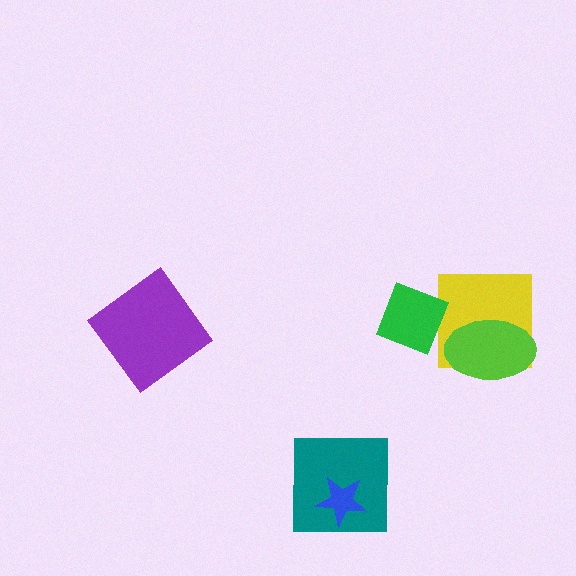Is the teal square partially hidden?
Yes, it is partially covered by another shape.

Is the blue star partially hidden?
No, no other shape covers it.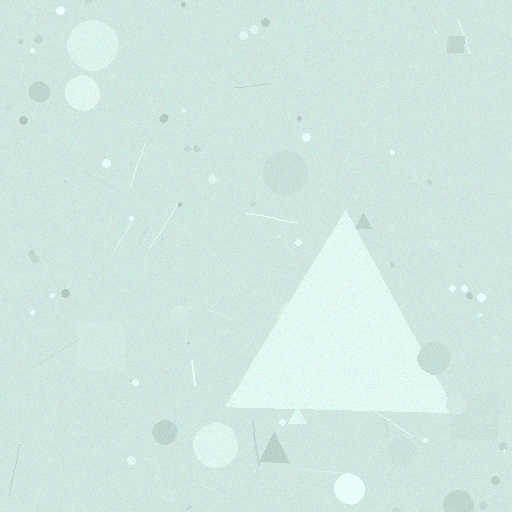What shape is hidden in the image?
A triangle is hidden in the image.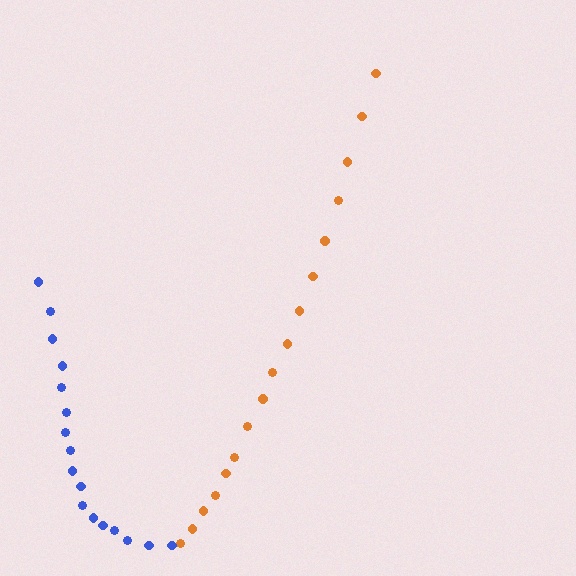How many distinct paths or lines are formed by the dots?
There are 2 distinct paths.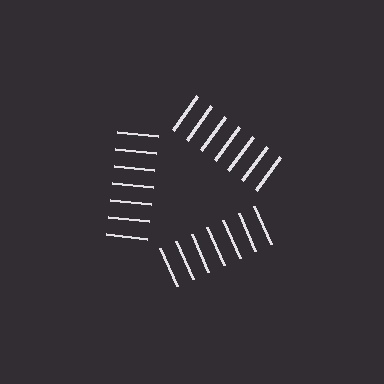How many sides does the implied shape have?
3 sides — the line-ends trace a triangle.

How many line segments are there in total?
21 — 7 along each of the 3 edges.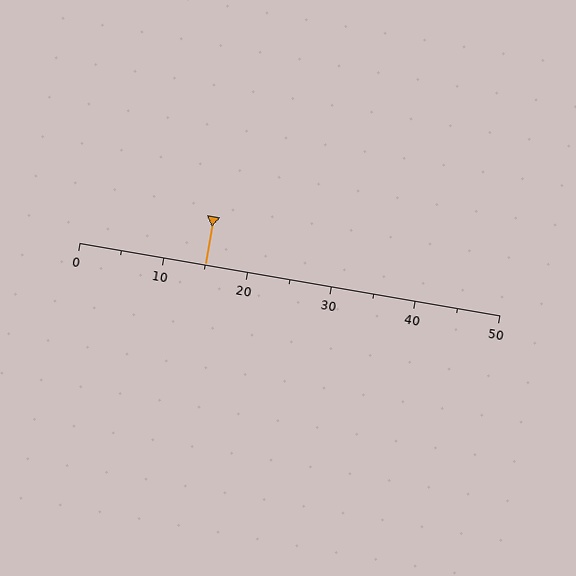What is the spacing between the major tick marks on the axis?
The major ticks are spaced 10 apart.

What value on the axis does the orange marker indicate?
The marker indicates approximately 15.